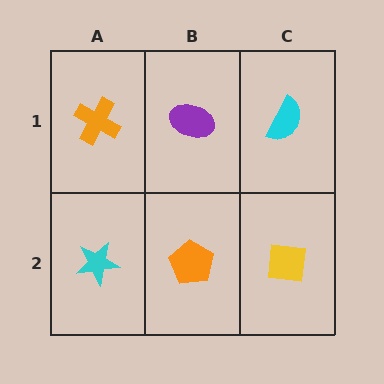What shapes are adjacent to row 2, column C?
A cyan semicircle (row 1, column C), an orange pentagon (row 2, column B).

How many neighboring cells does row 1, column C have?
2.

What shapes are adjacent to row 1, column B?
An orange pentagon (row 2, column B), an orange cross (row 1, column A), a cyan semicircle (row 1, column C).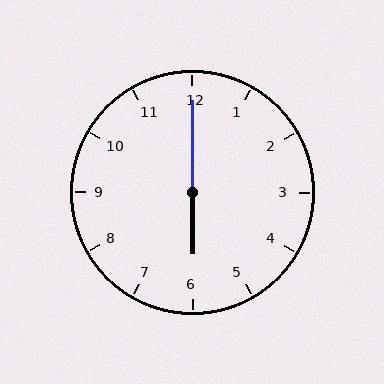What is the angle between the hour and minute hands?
Approximately 180 degrees.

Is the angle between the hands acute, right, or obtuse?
It is obtuse.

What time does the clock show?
6:00.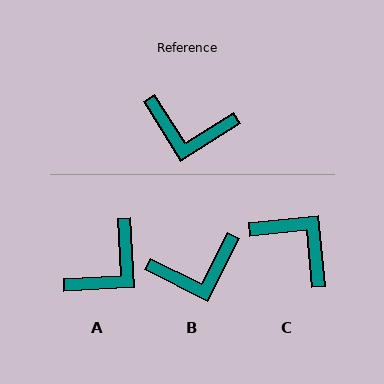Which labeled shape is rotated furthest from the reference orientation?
C, about 153 degrees away.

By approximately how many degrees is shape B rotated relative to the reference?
Approximately 31 degrees counter-clockwise.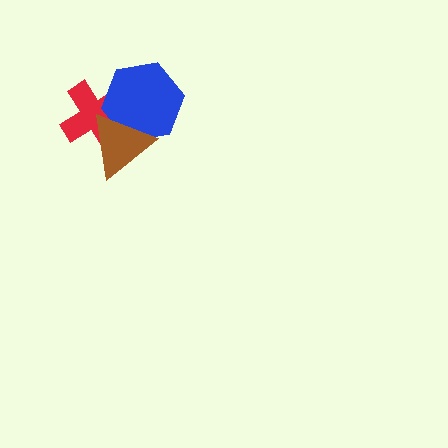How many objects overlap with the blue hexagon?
2 objects overlap with the blue hexagon.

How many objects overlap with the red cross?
2 objects overlap with the red cross.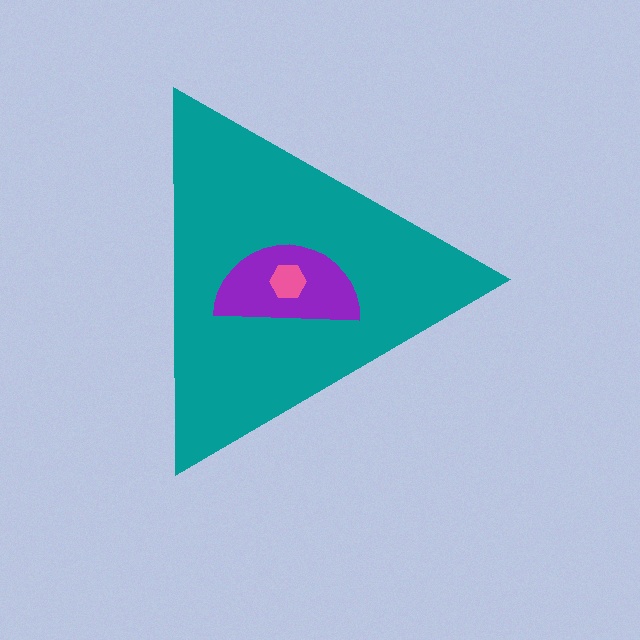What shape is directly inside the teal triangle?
The purple semicircle.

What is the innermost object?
The pink hexagon.